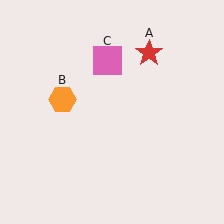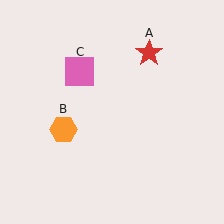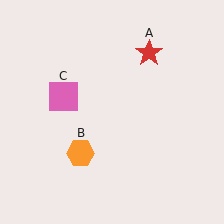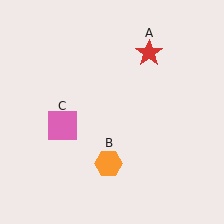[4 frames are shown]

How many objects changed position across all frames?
2 objects changed position: orange hexagon (object B), pink square (object C).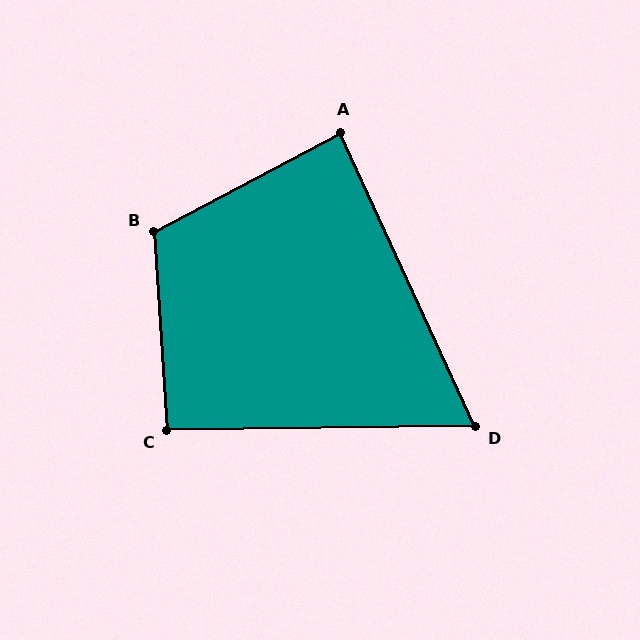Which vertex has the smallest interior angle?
D, at approximately 66 degrees.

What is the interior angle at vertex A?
Approximately 87 degrees (approximately right).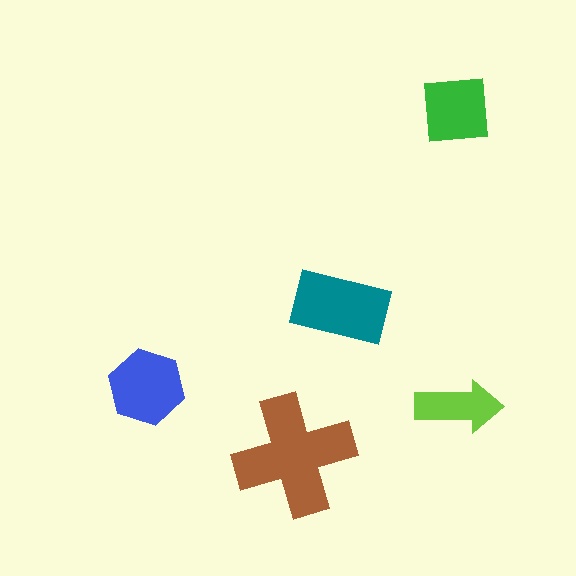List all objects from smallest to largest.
The lime arrow, the green square, the blue hexagon, the teal rectangle, the brown cross.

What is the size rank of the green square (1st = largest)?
4th.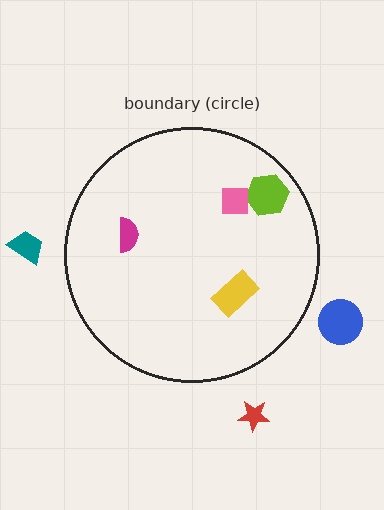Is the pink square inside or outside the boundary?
Inside.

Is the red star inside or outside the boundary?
Outside.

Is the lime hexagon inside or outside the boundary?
Inside.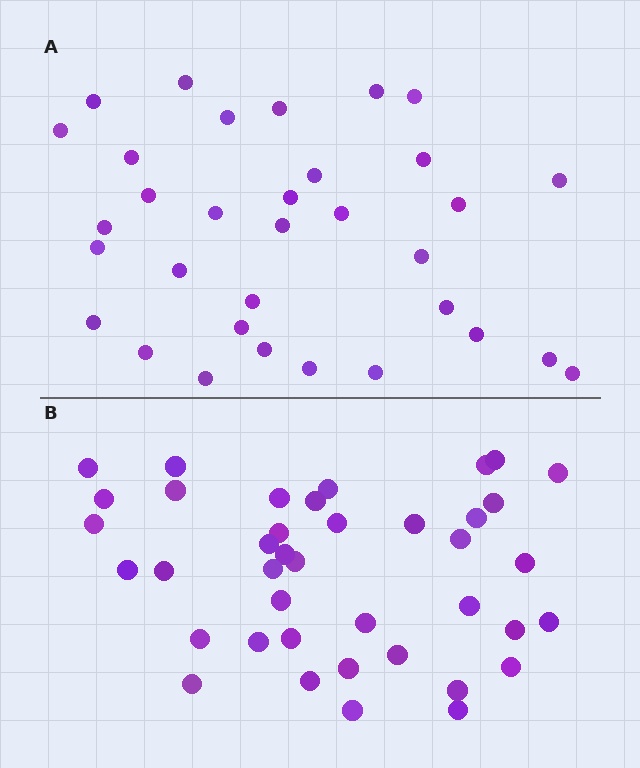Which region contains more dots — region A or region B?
Region B (the bottom region) has more dots.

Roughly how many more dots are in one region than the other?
Region B has roughly 8 or so more dots than region A.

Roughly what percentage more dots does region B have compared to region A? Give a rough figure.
About 20% more.